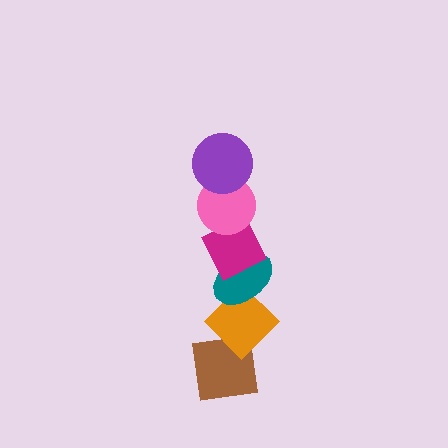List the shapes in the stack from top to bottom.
From top to bottom: the purple circle, the pink circle, the magenta diamond, the teal ellipse, the orange diamond, the brown square.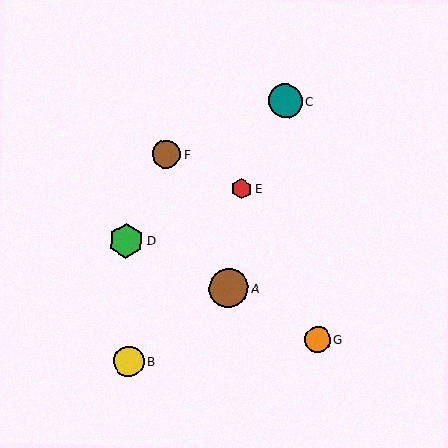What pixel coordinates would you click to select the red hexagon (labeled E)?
Click at (241, 189) to select the red hexagon E.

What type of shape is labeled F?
Shape F is a brown circle.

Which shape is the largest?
The brown circle (labeled A) is the largest.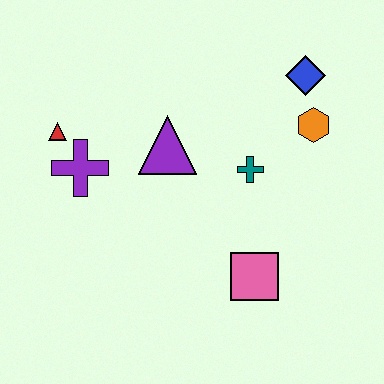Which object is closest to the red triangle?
The purple cross is closest to the red triangle.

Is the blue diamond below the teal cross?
No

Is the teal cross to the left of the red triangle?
No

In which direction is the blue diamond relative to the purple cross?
The blue diamond is to the right of the purple cross.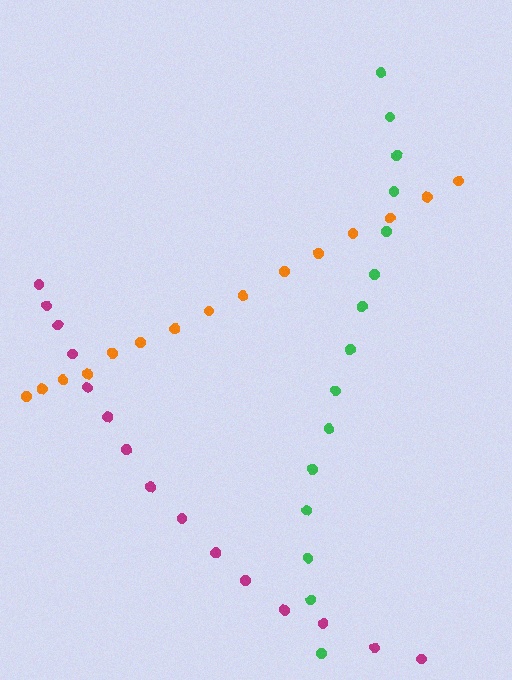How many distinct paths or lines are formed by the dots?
There are 3 distinct paths.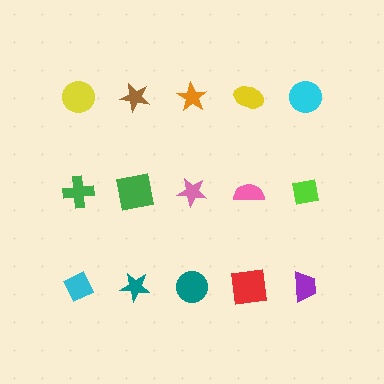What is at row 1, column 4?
A yellow ellipse.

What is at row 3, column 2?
A teal star.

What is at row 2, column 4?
A pink semicircle.